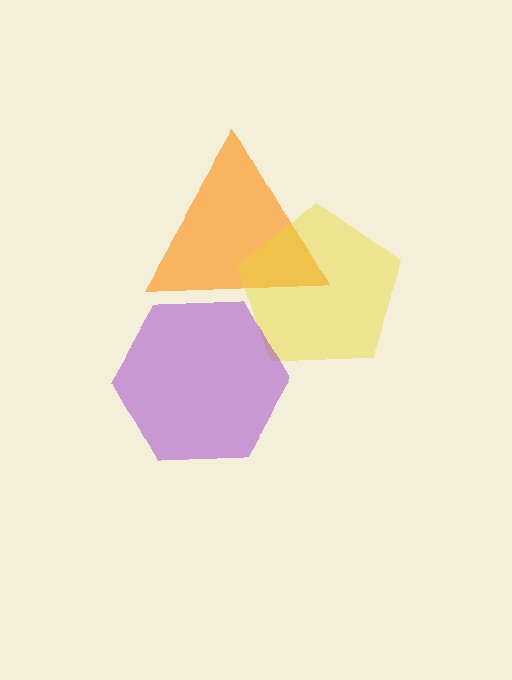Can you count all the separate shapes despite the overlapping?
Yes, there are 3 separate shapes.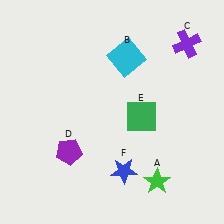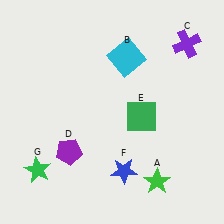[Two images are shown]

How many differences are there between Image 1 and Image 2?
There is 1 difference between the two images.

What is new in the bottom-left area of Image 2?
A green star (G) was added in the bottom-left area of Image 2.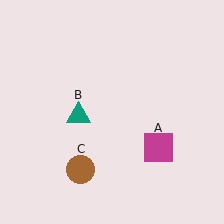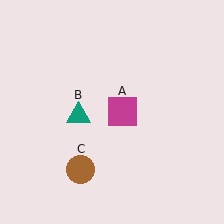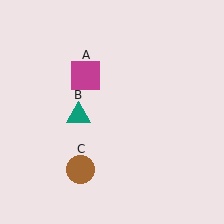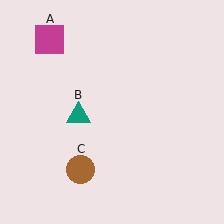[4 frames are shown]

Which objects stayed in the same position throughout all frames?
Teal triangle (object B) and brown circle (object C) remained stationary.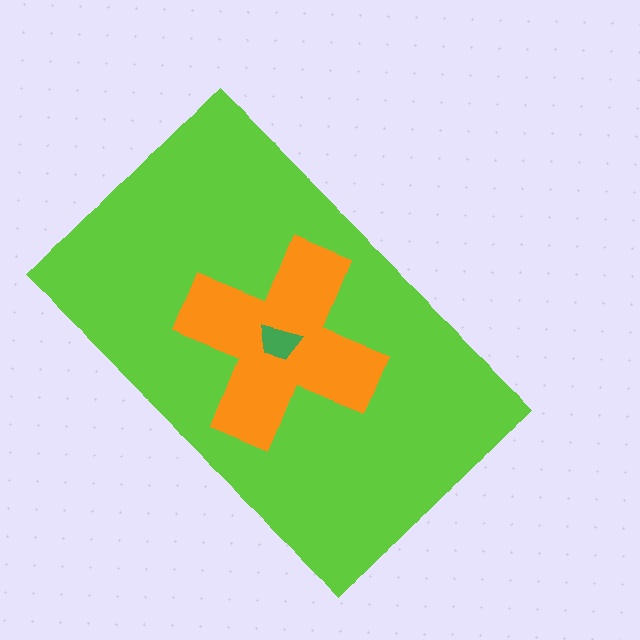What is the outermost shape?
The lime rectangle.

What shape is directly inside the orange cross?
The green trapezoid.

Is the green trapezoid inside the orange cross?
Yes.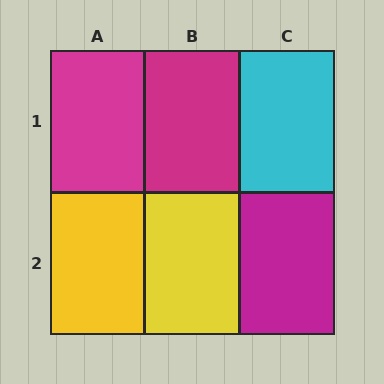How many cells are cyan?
1 cell is cyan.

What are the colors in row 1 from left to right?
Magenta, magenta, cyan.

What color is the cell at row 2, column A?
Yellow.